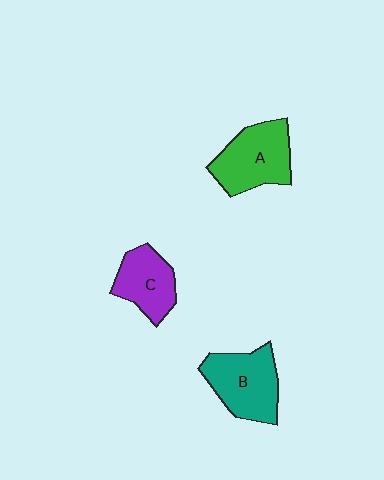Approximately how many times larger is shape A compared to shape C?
Approximately 1.3 times.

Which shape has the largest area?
Shape A (green).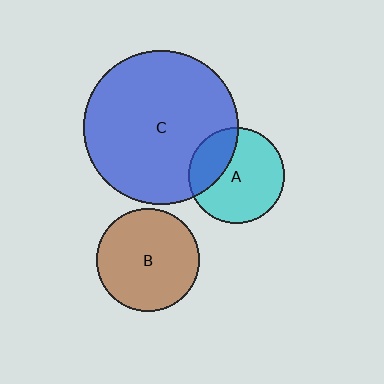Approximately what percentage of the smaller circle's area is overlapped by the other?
Approximately 30%.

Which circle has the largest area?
Circle C (blue).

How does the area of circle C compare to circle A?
Approximately 2.6 times.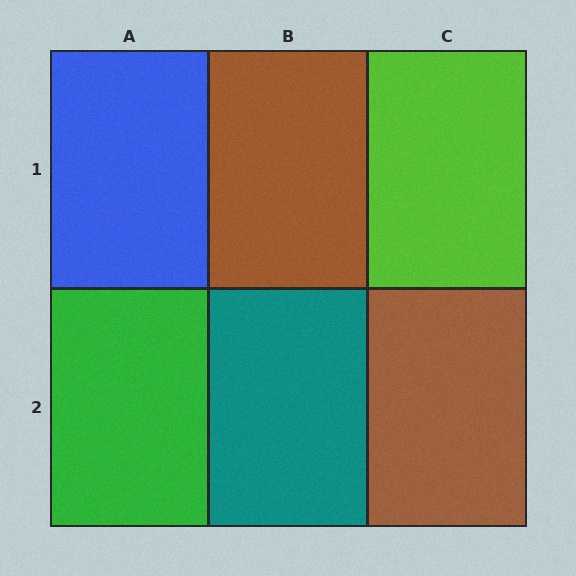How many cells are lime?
1 cell is lime.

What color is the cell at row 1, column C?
Lime.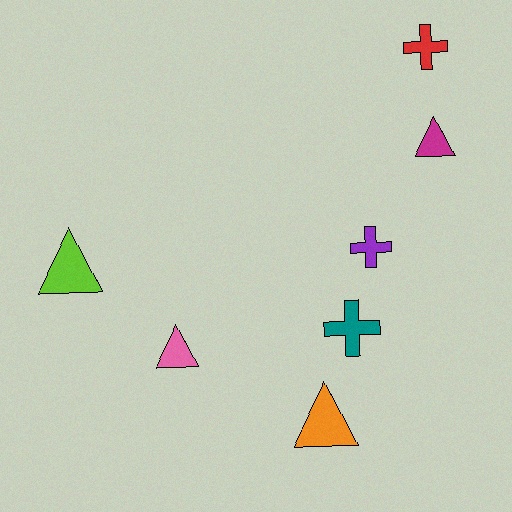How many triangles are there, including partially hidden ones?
There are 4 triangles.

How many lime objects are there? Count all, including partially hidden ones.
There is 1 lime object.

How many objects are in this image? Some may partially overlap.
There are 7 objects.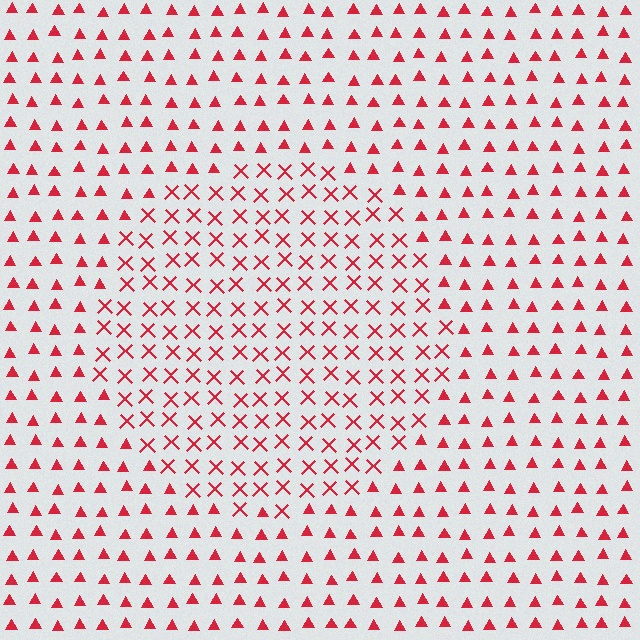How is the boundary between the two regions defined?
The boundary is defined by a change in element shape: X marks inside vs. triangles outside. All elements share the same color and spacing.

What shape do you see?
I see a circle.